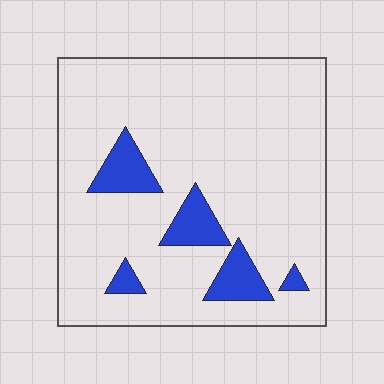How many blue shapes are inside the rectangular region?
5.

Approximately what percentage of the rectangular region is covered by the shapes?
Approximately 10%.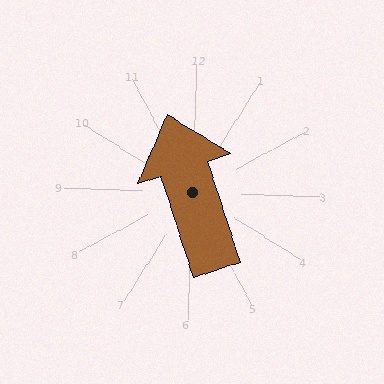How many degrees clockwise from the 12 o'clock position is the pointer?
Approximately 340 degrees.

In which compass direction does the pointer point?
North.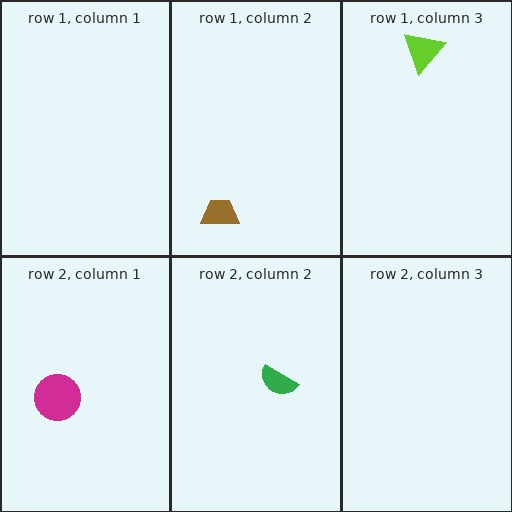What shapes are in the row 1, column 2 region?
The brown trapezoid.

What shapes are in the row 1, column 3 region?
The lime triangle.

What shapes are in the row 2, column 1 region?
The magenta circle.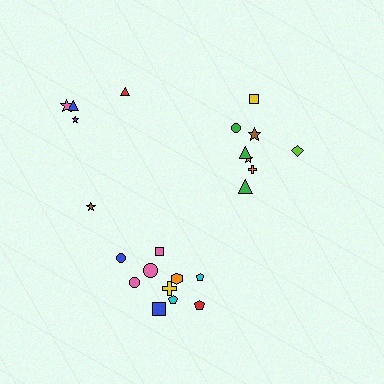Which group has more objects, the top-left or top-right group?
The top-right group.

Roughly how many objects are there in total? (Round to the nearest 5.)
Roughly 25 objects in total.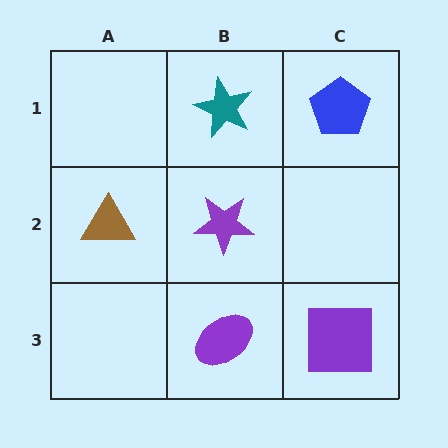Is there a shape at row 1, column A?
No, that cell is empty.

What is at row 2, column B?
A purple star.